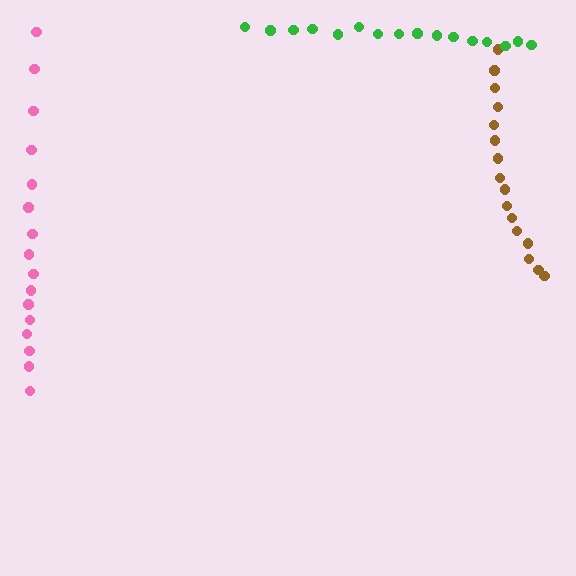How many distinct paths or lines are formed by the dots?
There are 3 distinct paths.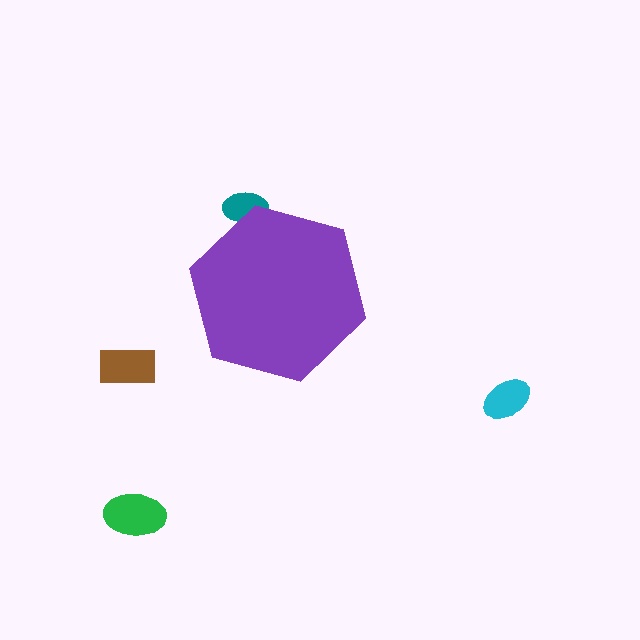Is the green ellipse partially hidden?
No, the green ellipse is fully visible.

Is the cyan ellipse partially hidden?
No, the cyan ellipse is fully visible.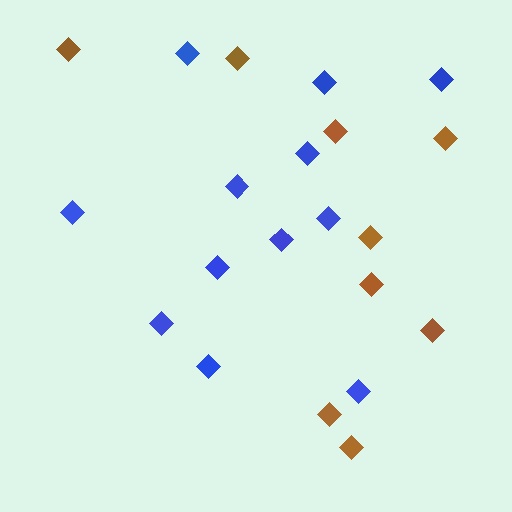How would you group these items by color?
There are 2 groups: one group of blue diamonds (12) and one group of brown diamonds (9).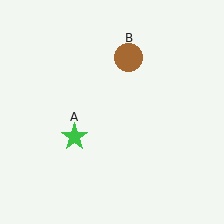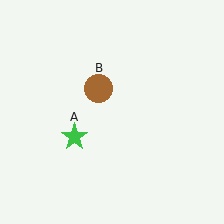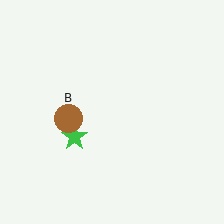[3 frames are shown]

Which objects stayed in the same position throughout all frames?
Green star (object A) remained stationary.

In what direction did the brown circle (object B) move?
The brown circle (object B) moved down and to the left.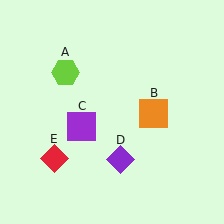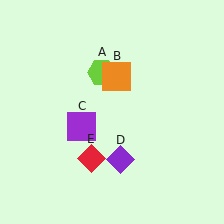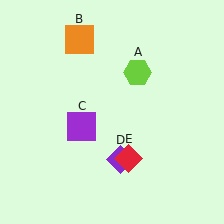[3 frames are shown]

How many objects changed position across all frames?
3 objects changed position: lime hexagon (object A), orange square (object B), red diamond (object E).